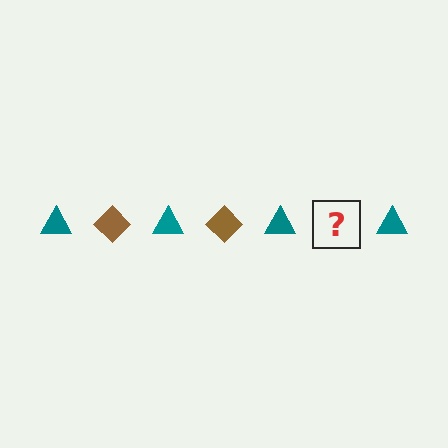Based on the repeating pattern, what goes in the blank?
The blank should be a brown diamond.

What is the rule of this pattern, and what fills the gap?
The rule is that the pattern alternates between teal triangle and brown diamond. The gap should be filled with a brown diamond.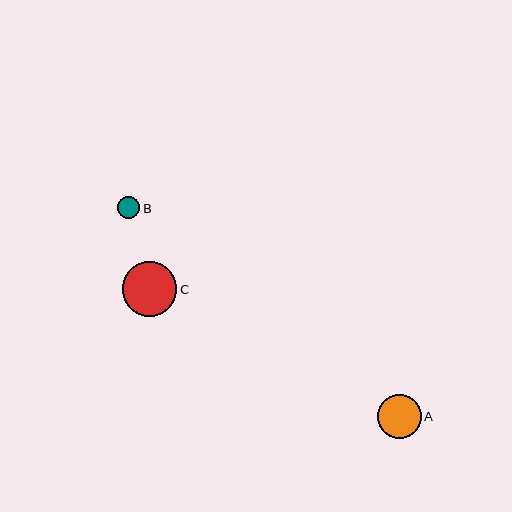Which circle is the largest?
Circle C is the largest with a size of approximately 54 pixels.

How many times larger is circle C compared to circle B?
Circle C is approximately 2.4 times the size of circle B.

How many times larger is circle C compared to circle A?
Circle C is approximately 1.3 times the size of circle A.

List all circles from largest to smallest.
From largest to smallest: C, A, B.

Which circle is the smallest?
Circle B is the smallest with a size of approximately 23 pixels.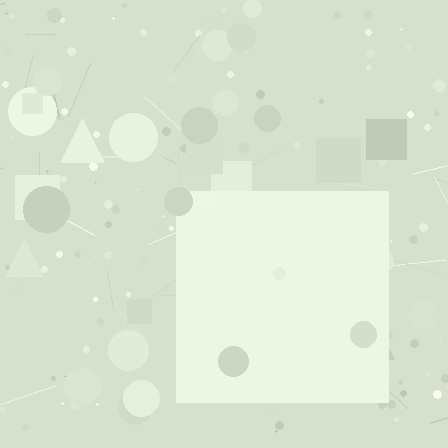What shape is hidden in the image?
A square is hidden in the image.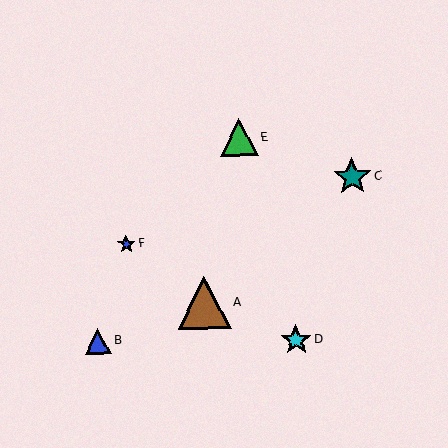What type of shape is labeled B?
Shape B is a blue triangle.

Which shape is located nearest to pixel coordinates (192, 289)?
The brown triangle (labeled A) at (204, 303) is nearest to that location.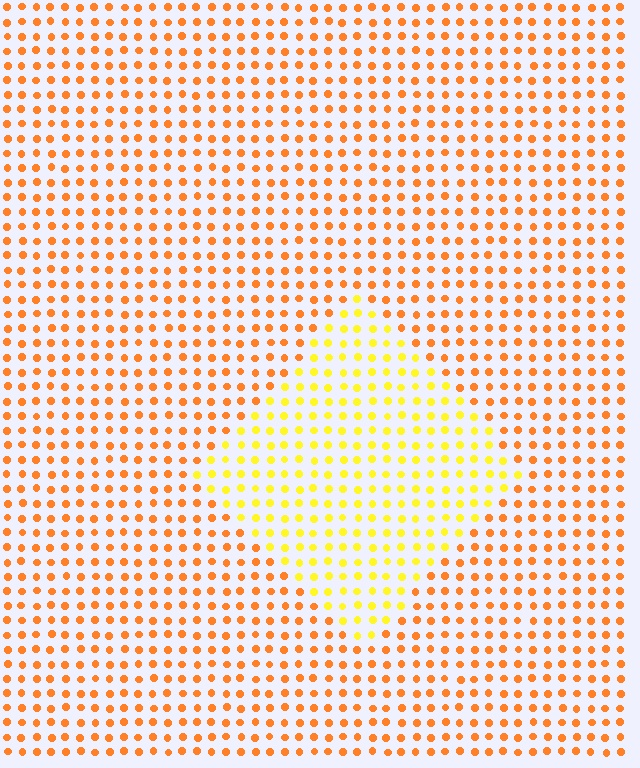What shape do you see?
I see a diamond.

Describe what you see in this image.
The image is filled with small orange elements in a uniform arrangement. A diamond-shaped region is visible where the elements are tinted to a slightly different hue, forming a subtle color boundary.